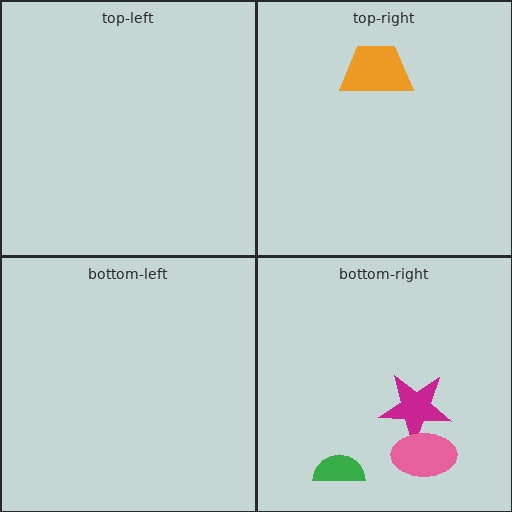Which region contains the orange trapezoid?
The top-right region.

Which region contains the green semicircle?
The bottom-right region.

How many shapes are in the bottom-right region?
3.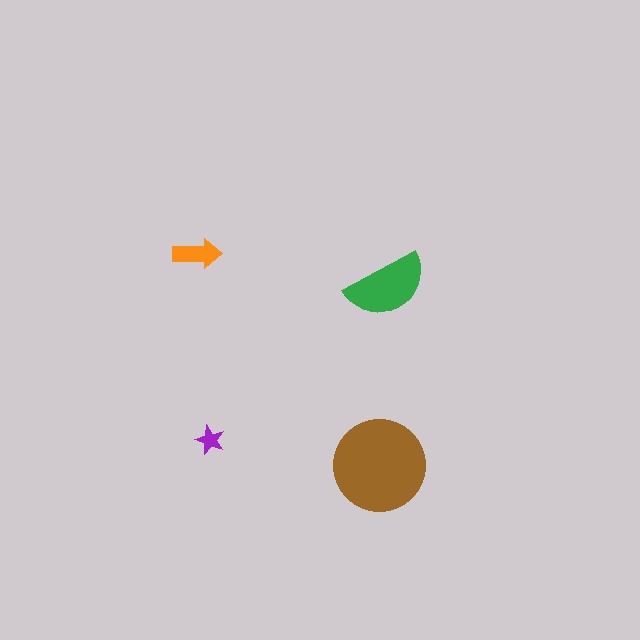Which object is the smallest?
The purple star.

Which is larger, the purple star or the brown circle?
The brown circle.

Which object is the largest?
The brown circle.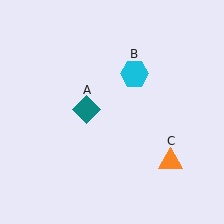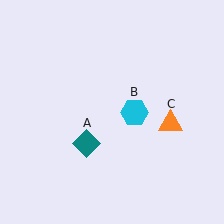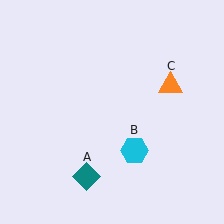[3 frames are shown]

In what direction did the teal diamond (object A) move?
The teal diamond (object A) moved down.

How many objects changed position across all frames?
3 objects changed position: teal diamond (object A), cyan hexagon (object B), orange triangle (object C).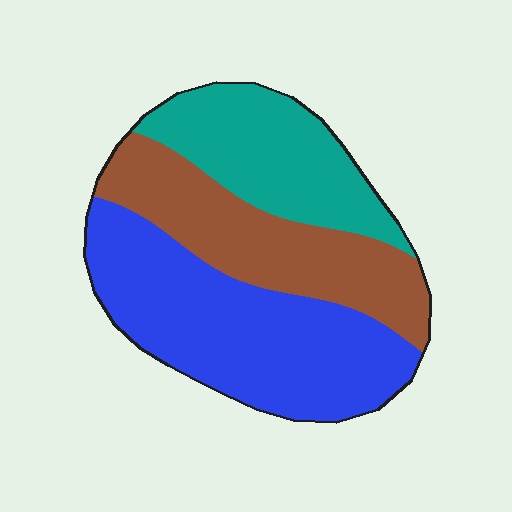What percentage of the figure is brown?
Brown covers around 30% of the figure.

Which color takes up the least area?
Teal, at roughly 25%.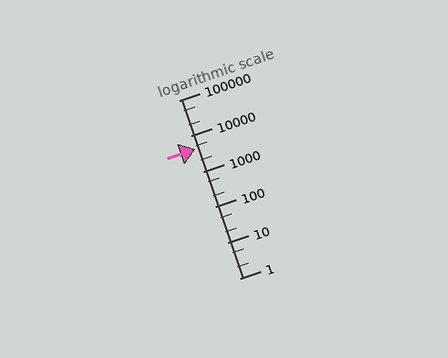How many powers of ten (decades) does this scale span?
The scale spans 5 decades, from 1 to 100000.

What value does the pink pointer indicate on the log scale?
The pointer indicates approximately 4400.